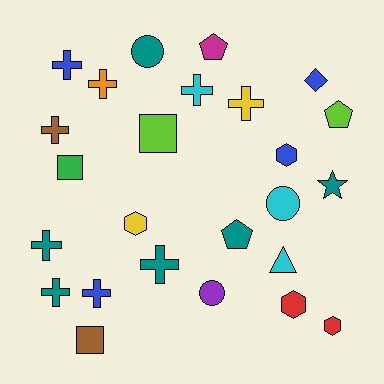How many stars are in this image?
There is 1 star.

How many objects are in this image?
There are 25 objects.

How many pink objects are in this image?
There are no pink objects.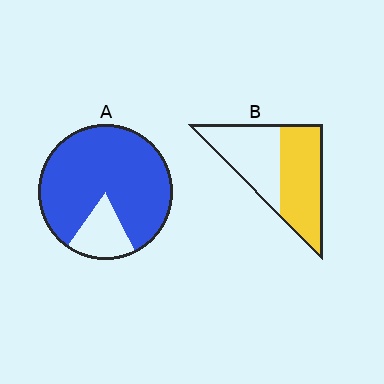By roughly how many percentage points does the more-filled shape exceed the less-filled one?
By roughly 30 percentage points (A over B).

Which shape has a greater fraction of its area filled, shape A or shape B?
Shape A.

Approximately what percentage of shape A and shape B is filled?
A is approximately 85% and B is approximately 55%.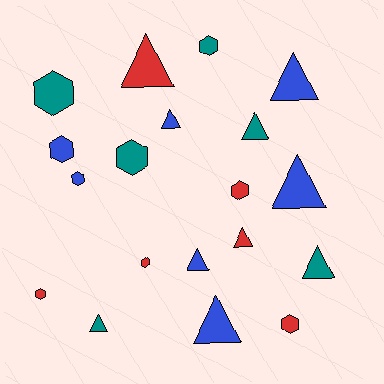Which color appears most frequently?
Blue, with 7 objects.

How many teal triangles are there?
There are 3 teal triangles.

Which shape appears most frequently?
Triangle, with 10 objects.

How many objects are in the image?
There are 19 objects.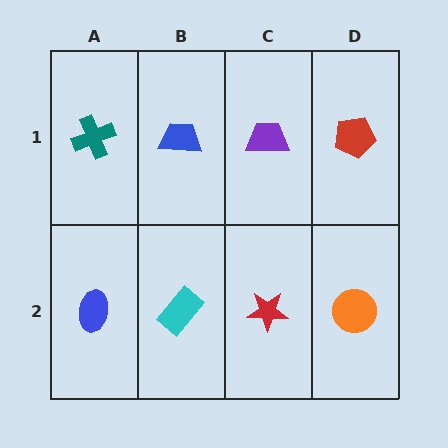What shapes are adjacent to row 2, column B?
A blue trapezoid (row 1, column B), a blue ellipse (row 2, column A), a red star (row 2, column C).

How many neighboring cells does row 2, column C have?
3.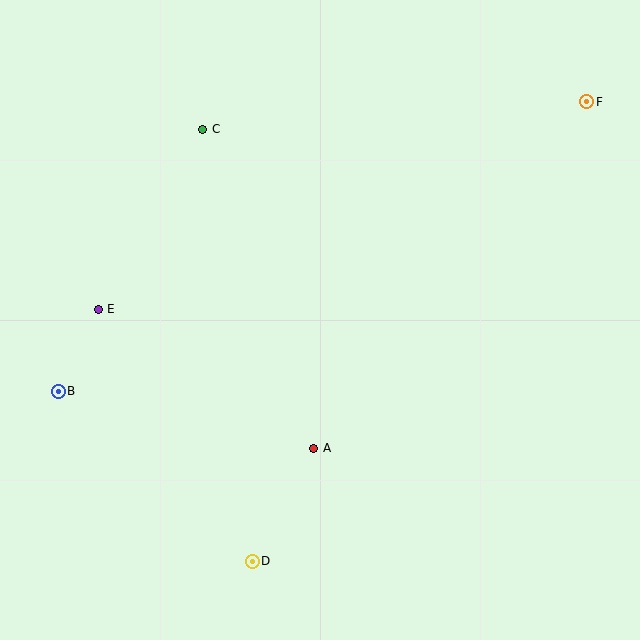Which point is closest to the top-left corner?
Point C is closest to the top-left corner.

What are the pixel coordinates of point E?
Point E is at (98, 309).